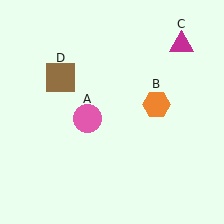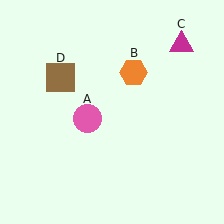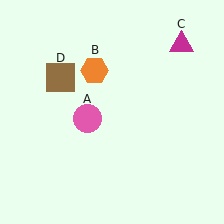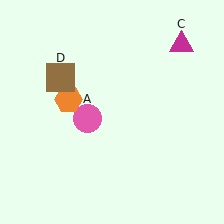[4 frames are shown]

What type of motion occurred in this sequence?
The orange hexagon (object B) rotated counterclockwise around the center of the scene.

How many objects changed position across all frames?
1 object changed position: orange hexagon (object B).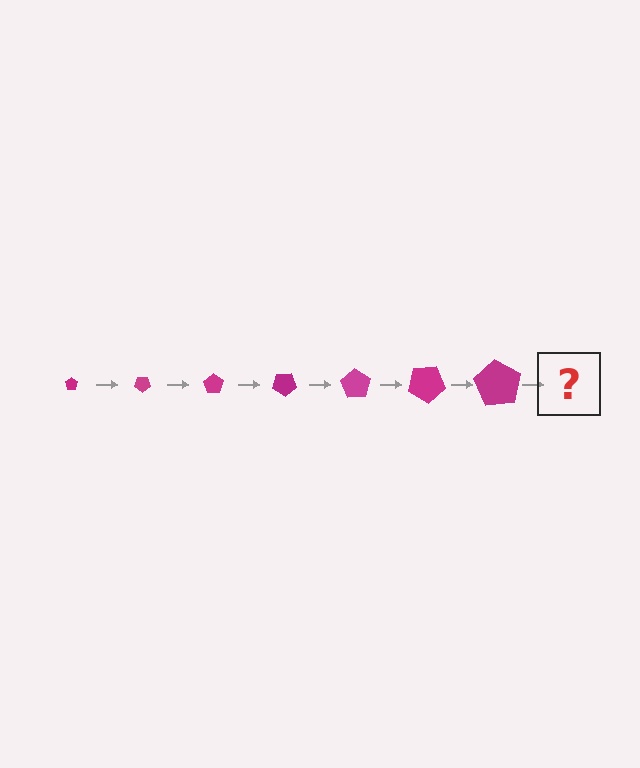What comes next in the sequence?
The next element should be a pentagon, larger than the previous one and rotated 245 degrees from the start.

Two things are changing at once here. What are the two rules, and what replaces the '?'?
The two rules are that the pentagon grows larger each step and it rotates 35 degrees each step. The '?' should be a pentagon, larger than the previous one and rotated 245 degrees from the start.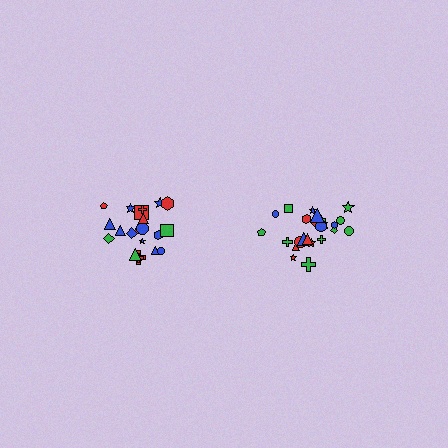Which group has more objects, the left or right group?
The right group.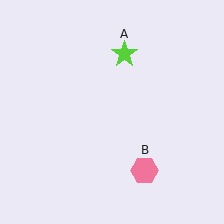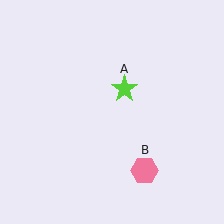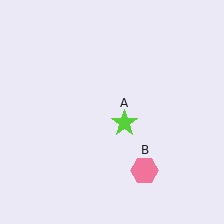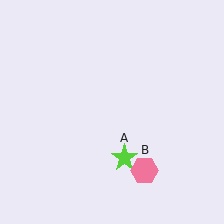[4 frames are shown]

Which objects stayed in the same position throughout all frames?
Pink hexagon (object B) remained stationary.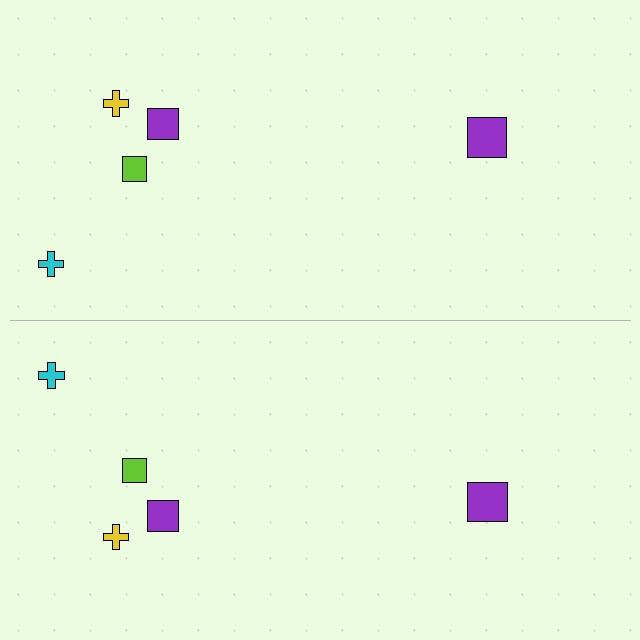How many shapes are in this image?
There are 10 shapes in this image.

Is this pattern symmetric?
Yes, this pattern has bilateral (reflection) symmetry.